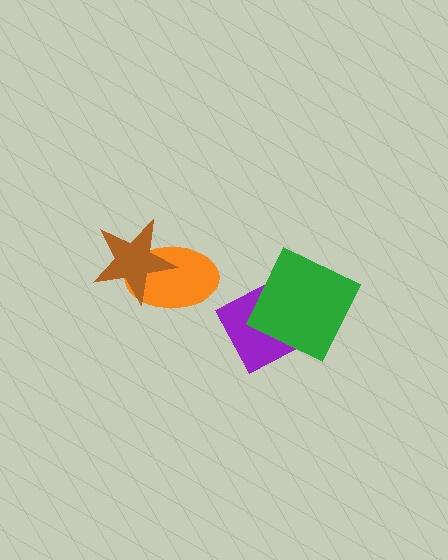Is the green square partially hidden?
No, no other shape covers it.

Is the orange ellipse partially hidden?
Yes, it is partially covered by another shape.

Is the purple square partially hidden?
Yes, it is partially covered by another shape.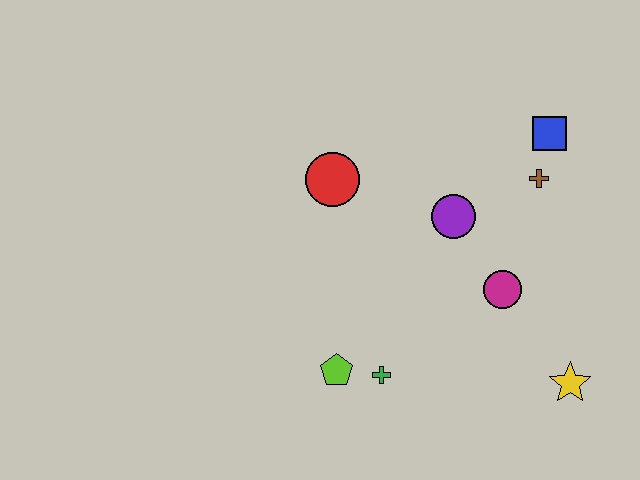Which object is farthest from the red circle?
The yellow star is farthest from the red circle.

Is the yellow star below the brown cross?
Yes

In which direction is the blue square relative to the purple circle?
The blue square is to the right of the purple circle.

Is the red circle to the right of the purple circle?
No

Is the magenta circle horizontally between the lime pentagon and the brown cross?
Yes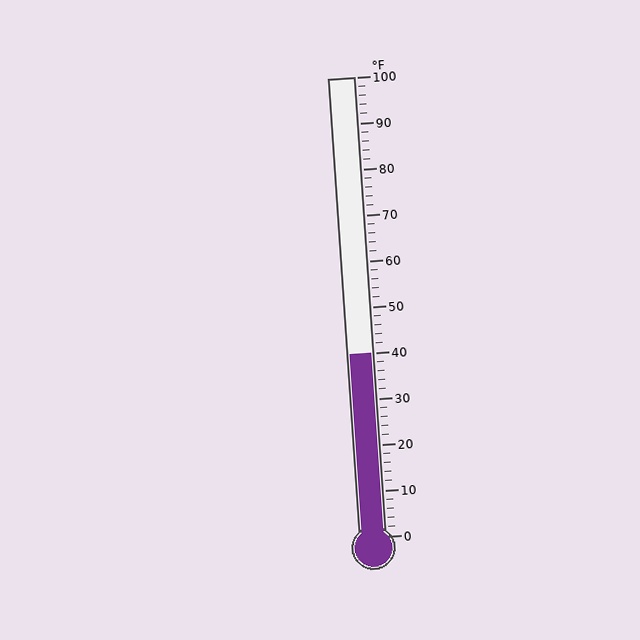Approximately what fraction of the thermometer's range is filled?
The thermometer is filled to approximately 40% of its range.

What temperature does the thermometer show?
The thermometer shows approximately 40°F.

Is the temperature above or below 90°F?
The temperature is below 90°F.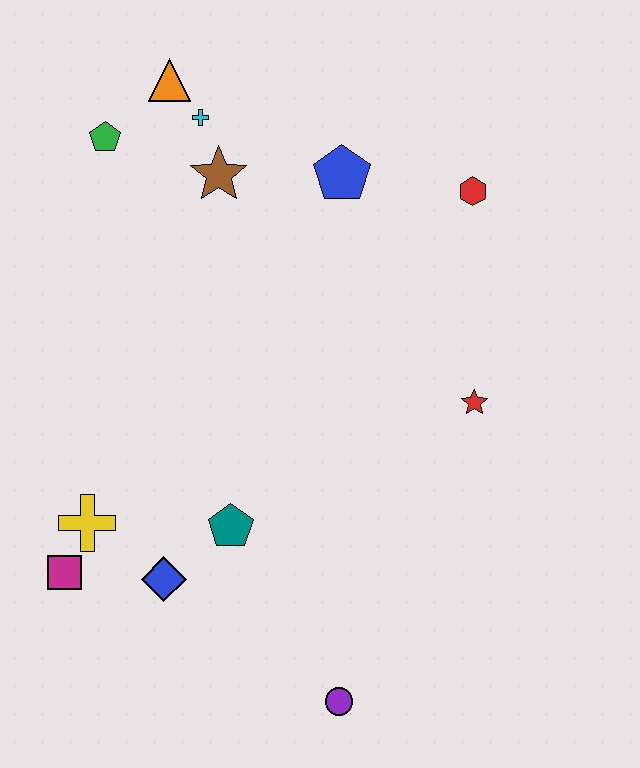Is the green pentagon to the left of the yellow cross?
No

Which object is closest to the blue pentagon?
The brown star is closest to the blue pentagon.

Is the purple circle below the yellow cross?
Yes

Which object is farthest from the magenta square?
The red hexagon is farthest from the magenta square.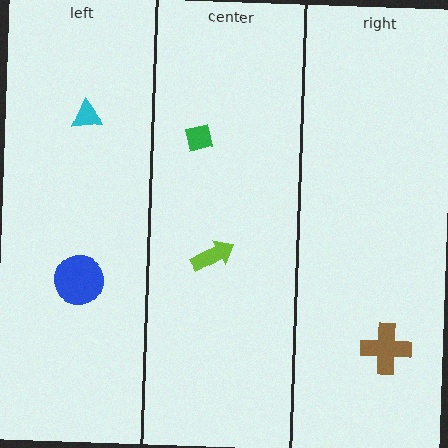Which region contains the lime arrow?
The center region.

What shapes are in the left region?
The cyan triangle, the blue circle.